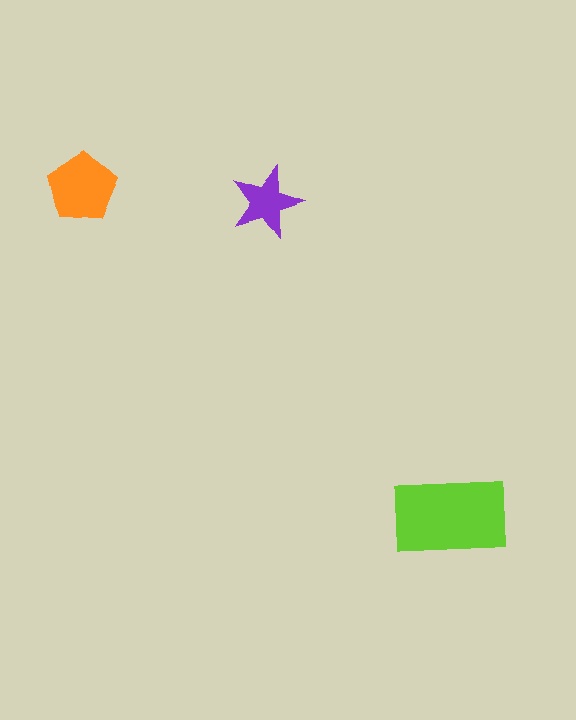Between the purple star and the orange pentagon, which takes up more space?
The orange pentagon.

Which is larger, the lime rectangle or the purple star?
The lime rectangle.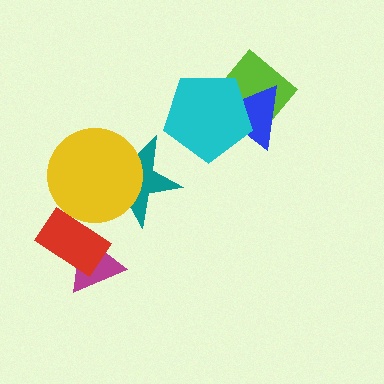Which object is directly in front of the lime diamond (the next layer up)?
The blue triangle is directly in front of the lime diamond.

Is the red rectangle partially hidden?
Yes, it is partially covered by another shape.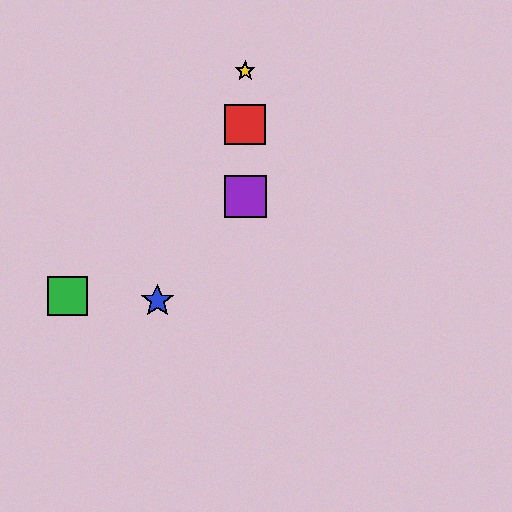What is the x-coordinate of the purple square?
The purple square is at x≈245.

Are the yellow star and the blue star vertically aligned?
No, the yellow star is at x≈245 and the blue star is at x≈157.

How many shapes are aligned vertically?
3 shapes (the red square, the yellow star, the purple square) are aligned vertically.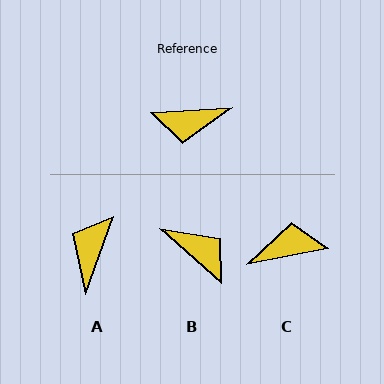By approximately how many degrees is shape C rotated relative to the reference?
Approximately 172 degrees clockwise.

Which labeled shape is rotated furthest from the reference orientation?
C, about 172 degrees away.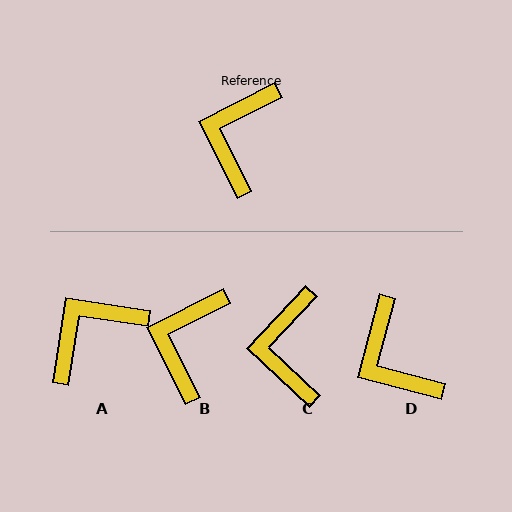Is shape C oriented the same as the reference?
No, it is off by about 20 degrees.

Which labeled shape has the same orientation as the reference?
B.